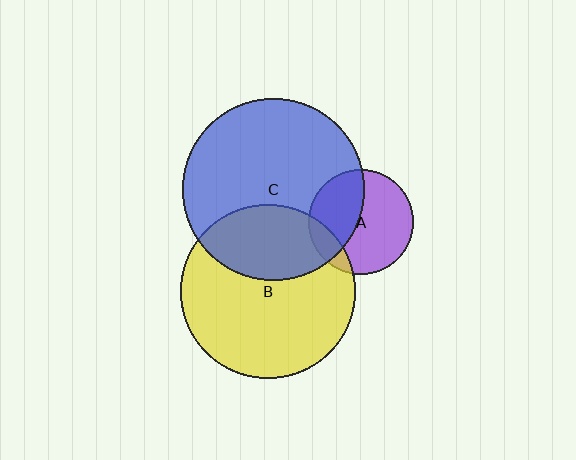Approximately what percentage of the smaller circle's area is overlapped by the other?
Approximately 15%.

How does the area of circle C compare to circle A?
Approximately 3.0 times.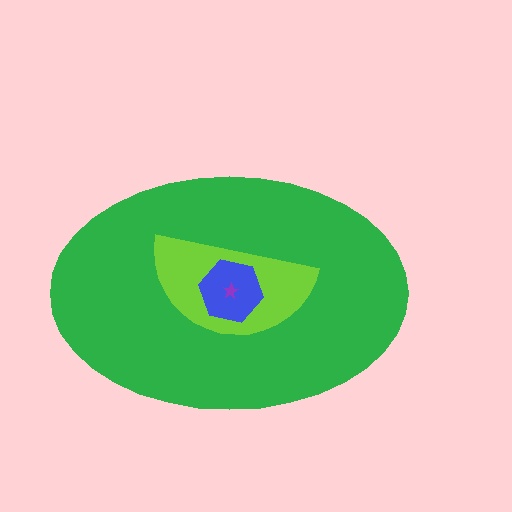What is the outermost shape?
The green ellipse.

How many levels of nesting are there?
4.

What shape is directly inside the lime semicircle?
The blue hexagon.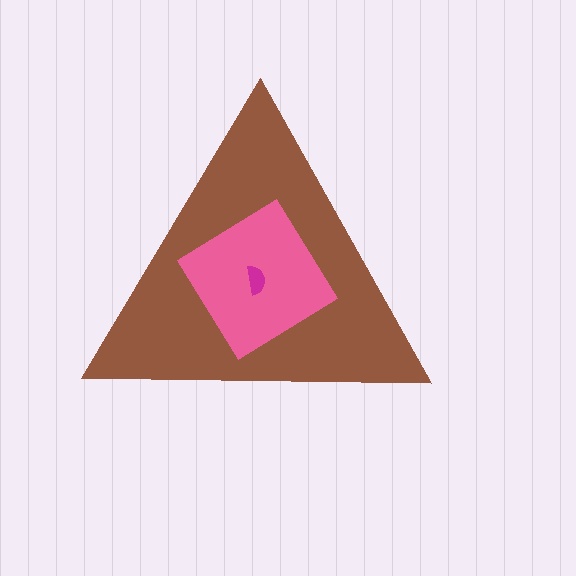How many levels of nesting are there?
3.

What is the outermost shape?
The brown triangle.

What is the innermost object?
The magenta semicircle.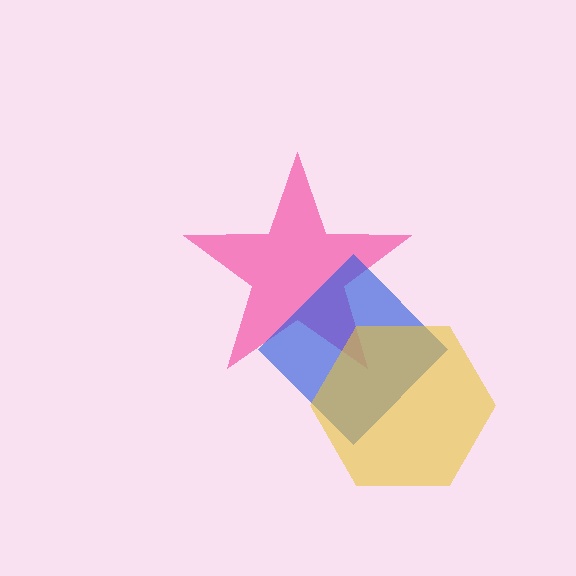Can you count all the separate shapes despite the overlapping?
Yes, there are 3 separate shapes.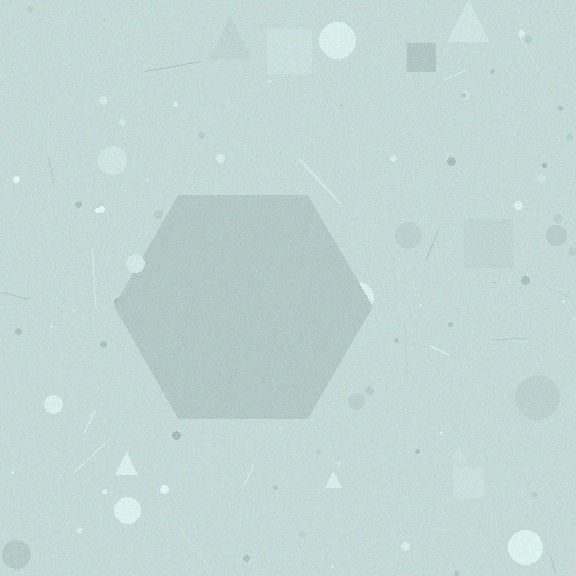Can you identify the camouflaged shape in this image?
The camouflaged shape is a hexagon.